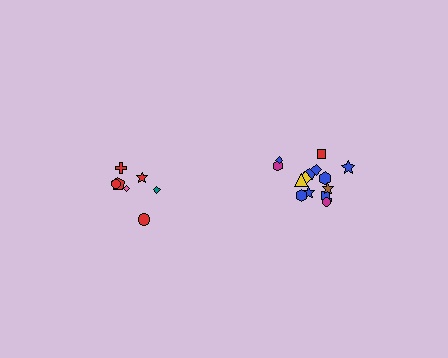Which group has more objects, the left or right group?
The right group.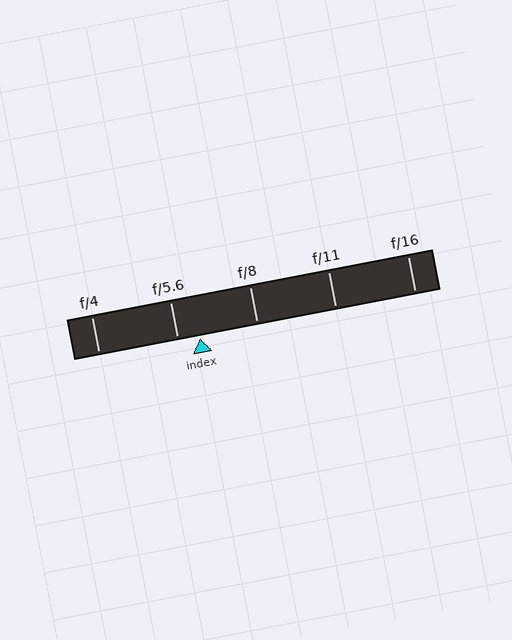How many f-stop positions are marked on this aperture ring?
There are 5 f-stop positions marked.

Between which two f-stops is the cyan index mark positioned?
The index mark is between f/5.6 and f/8.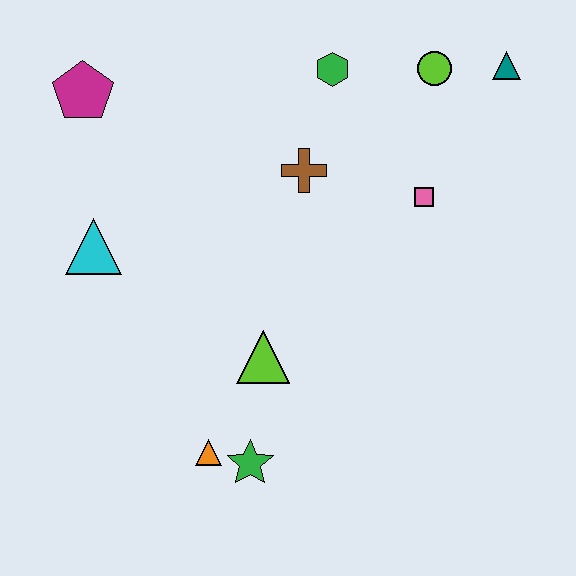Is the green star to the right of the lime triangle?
No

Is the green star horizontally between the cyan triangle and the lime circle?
Yes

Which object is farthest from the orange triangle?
The teal triangle is farthest from the orange triangle.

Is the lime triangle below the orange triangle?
No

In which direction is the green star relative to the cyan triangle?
The green star is below the cyan triangle.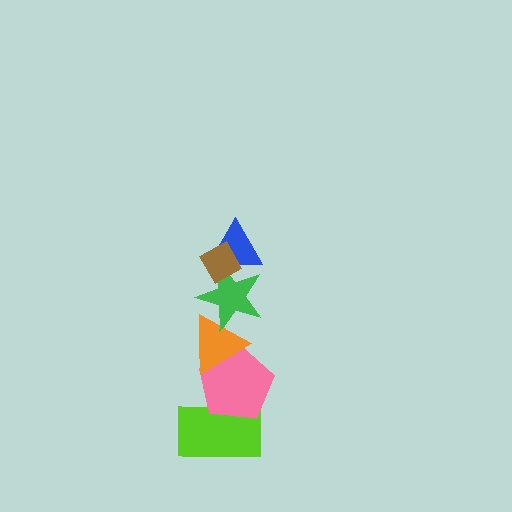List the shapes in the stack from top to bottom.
From top to bottom: the brown diamond, the blue triangle, the green star, the orange triangle, the pink pentagon, the lime rectangle.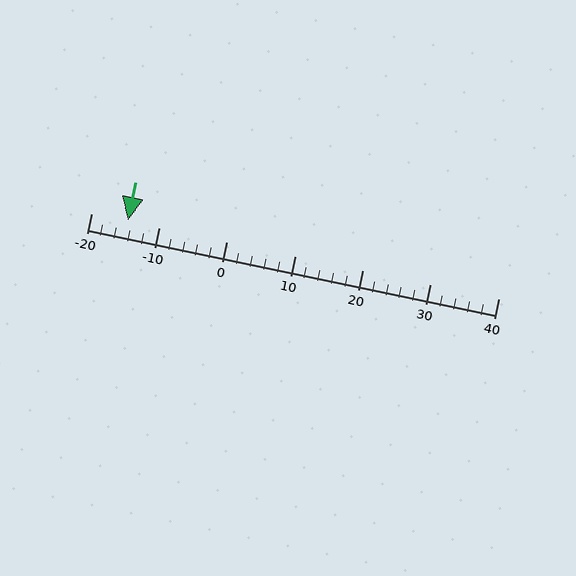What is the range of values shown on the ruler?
The ruler shows values from -20 to 40.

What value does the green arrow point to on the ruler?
The green arrow points to approximately -15.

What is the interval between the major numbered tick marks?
The major tick marks are spaced 10 units apart.